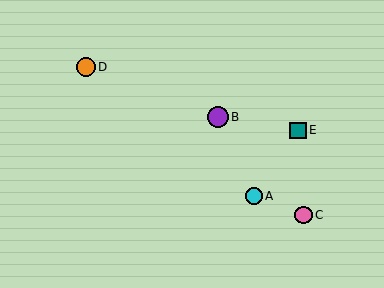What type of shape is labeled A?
Shape A is a cyan circle.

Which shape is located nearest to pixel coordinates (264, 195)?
The cyan circle (labeled A) at (254, 196) is nearest to that location.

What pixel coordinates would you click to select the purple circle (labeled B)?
Click at (218, 117) to select the purple circle B.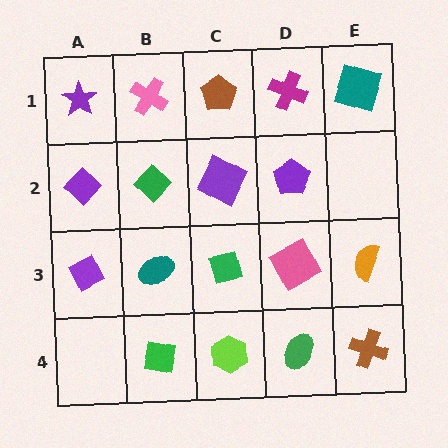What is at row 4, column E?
A brown cross.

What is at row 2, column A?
A purple diamond.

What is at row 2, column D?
A purple pentagon.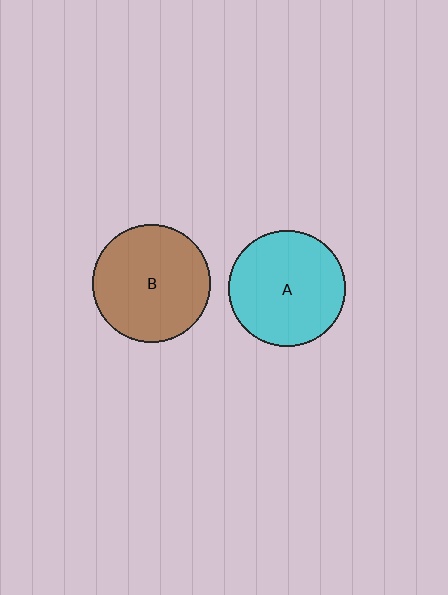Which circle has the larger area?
Circle B (brown).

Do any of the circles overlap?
No, none of the circles overlap.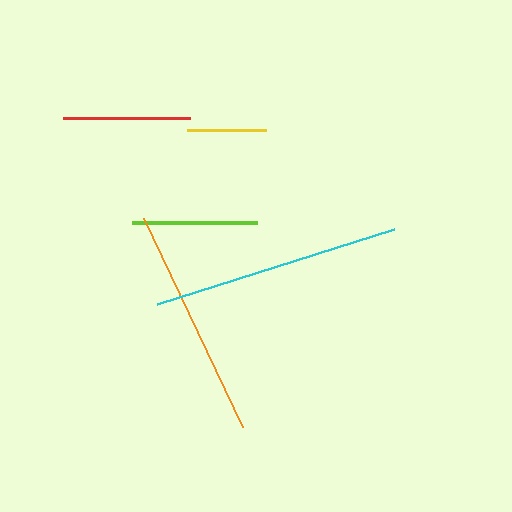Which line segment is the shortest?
The yellow line is the shortest at approximately 80 pixels.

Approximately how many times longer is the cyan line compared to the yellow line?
The cyan line is approximately 3.1 times the length of the yellow line.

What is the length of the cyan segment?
The cyan segment is approximately 249 pixels long.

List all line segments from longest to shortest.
From longest to shortest: cyan, orange, red, lime, yellow.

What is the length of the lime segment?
The lime segment is approximately 125 pixels long.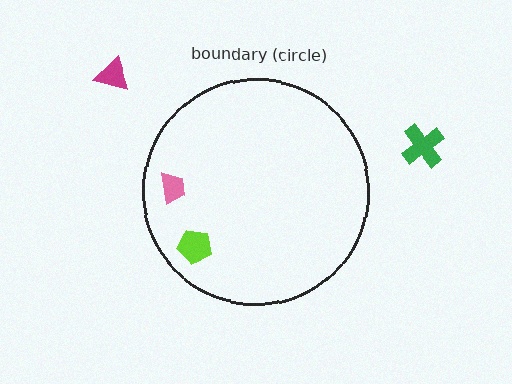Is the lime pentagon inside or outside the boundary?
Inside.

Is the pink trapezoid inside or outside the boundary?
Inside.